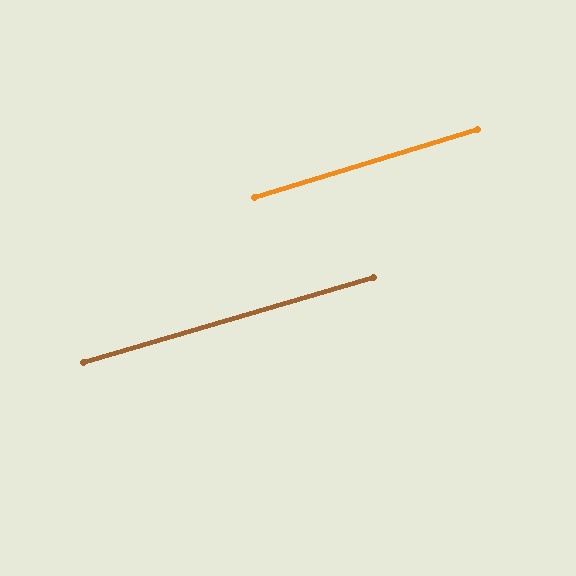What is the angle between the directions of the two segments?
Approximately 0 degrees.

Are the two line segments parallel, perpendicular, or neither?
Parallel — their directions differ by only 0.4°.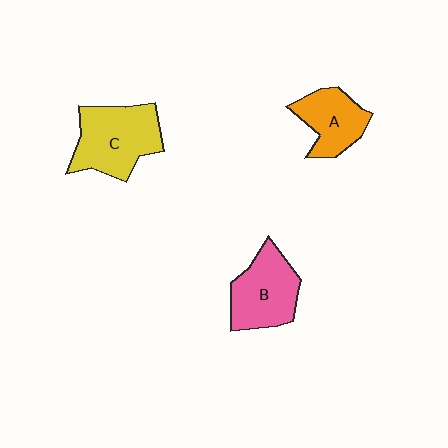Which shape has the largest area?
Shape C (yellow).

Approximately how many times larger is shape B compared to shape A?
Approximately 1.2 times.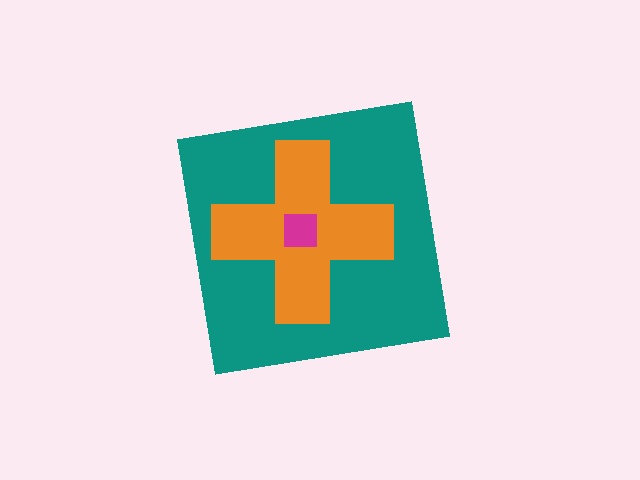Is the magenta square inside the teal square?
Yes.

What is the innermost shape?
The magenta square.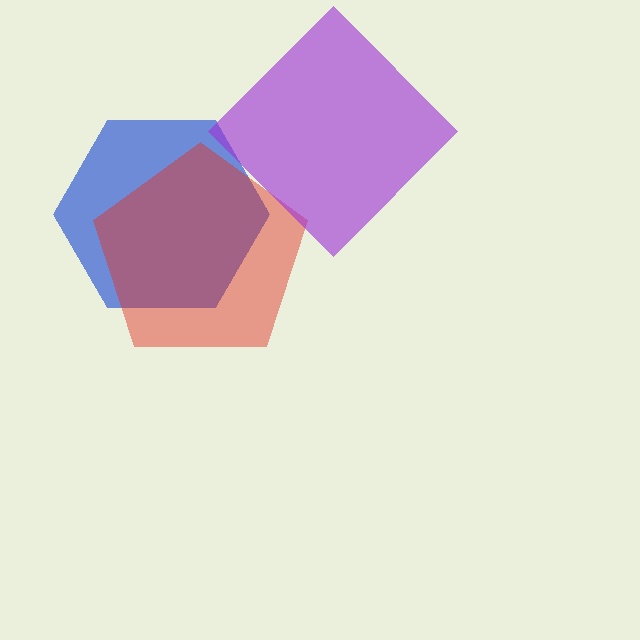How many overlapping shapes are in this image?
There are 3 overlapping shapes in the image.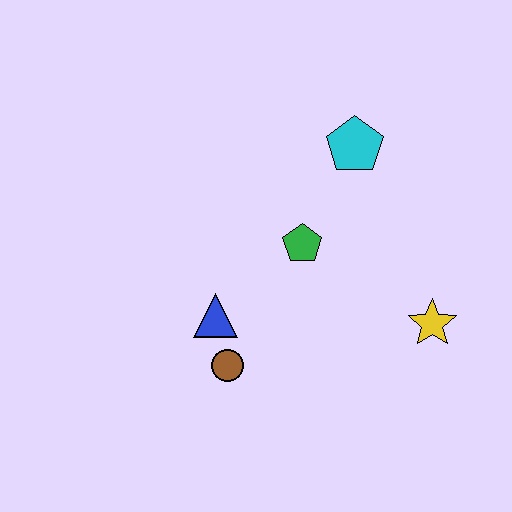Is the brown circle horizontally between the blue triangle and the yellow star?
Yes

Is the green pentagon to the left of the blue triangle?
No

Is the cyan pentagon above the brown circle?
Yes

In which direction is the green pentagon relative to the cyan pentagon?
The green pentagon is below the cyan pentagon.